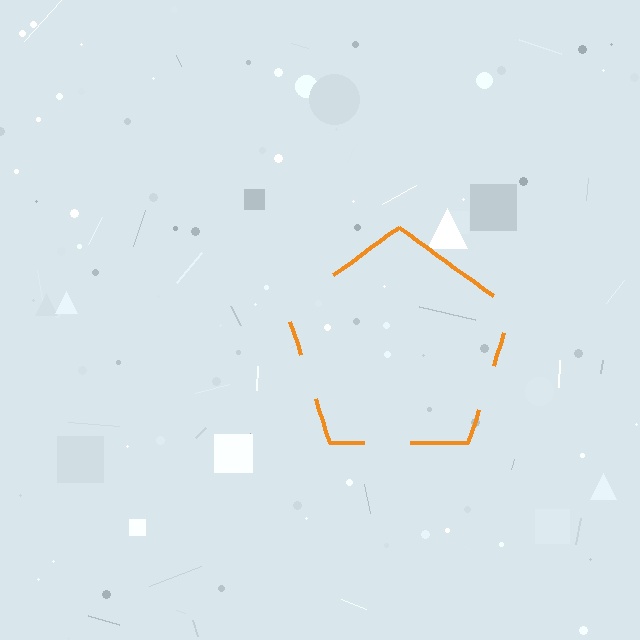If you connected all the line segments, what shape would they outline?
They would outline a pentagon.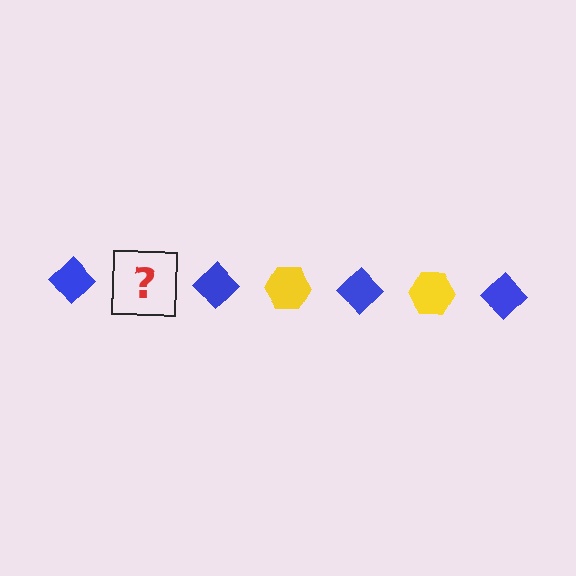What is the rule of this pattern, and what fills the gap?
The rule is that the pattern alternates between blue diamond and yellow hexagon. The gap should be filled with a yellow hexagon.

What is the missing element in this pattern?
The missing element is a yellow hexagon.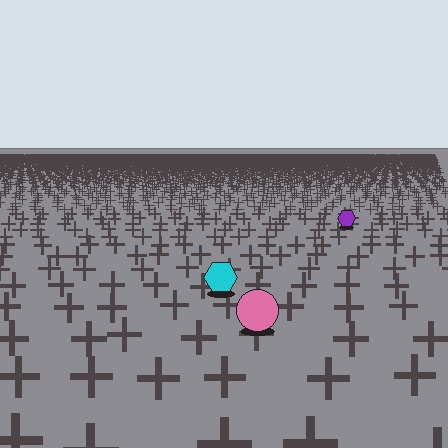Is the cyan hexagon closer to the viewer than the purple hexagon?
Yes. The cyan hexagon is closer — you can tell from the texture gradient: the ground texture is coarser near it.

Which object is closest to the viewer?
The pink circle is closest. The texture marks near it are larger and more spread out.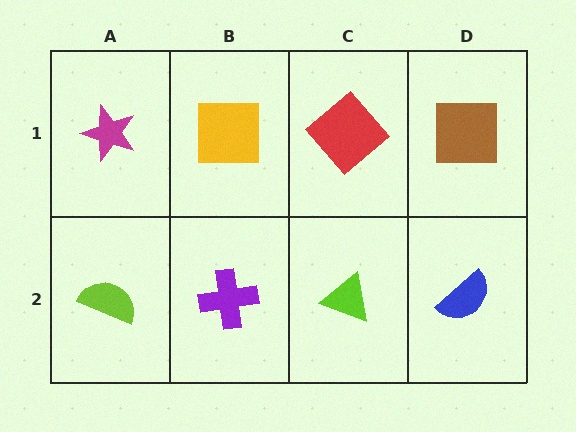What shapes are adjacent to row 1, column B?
A purple cross (row 2, column B), a magenta star (row 1, column A), a red diamond (row 1, column C).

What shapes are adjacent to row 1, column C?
A lime triangle (row 2, column C), a yellow square (row 1, column B), a brown square (row 1, column D).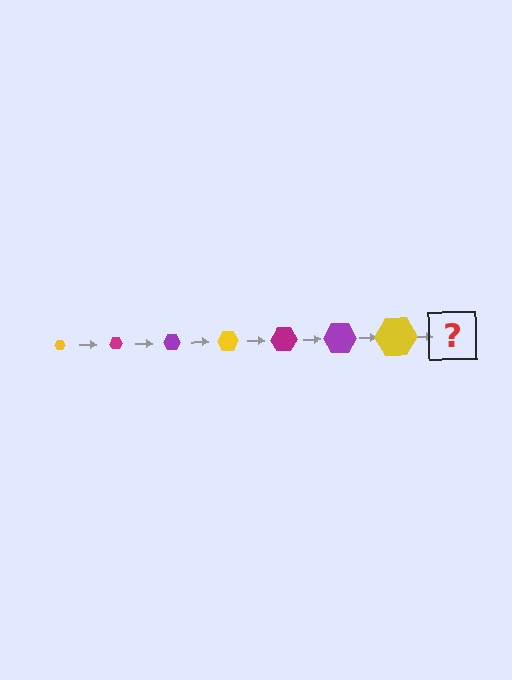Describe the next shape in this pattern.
It should be a magenta hexagon, larger than the previous one.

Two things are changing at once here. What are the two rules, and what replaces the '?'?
The two rules are that the hexagon grows larger each step and the color cycles through yellow, magenta, and purple. The '?' should be a magenta hexagon, larger than the previous one.